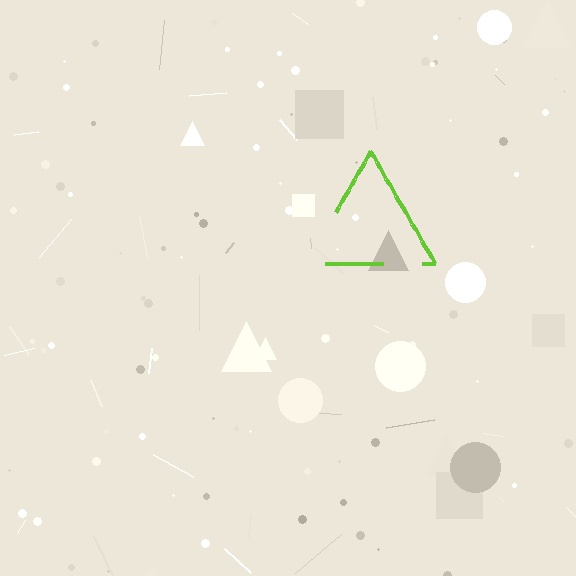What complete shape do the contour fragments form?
The contour fragments form a triangle.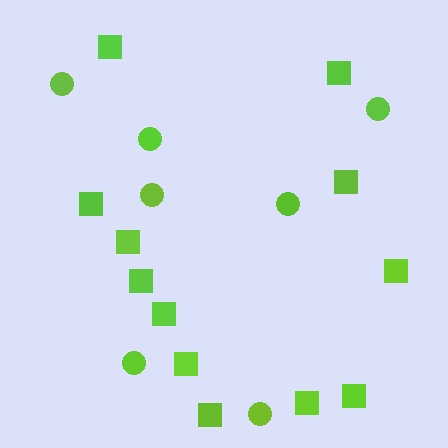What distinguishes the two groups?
There are 2 groups: one group of squares (12) and one group of circles (7).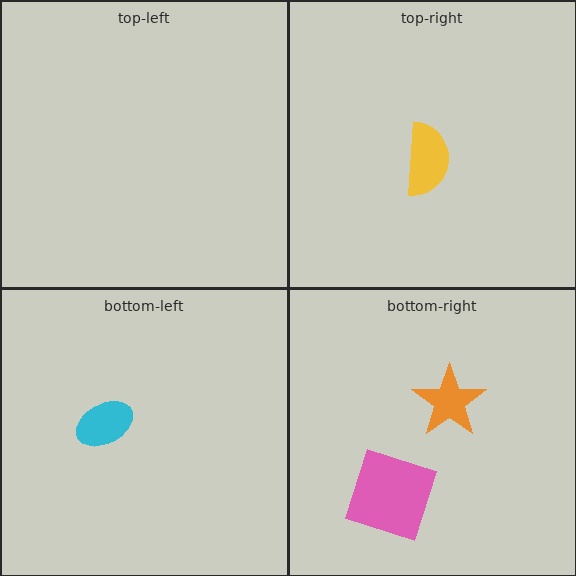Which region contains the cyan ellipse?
The bottom-left region.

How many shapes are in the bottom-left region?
1.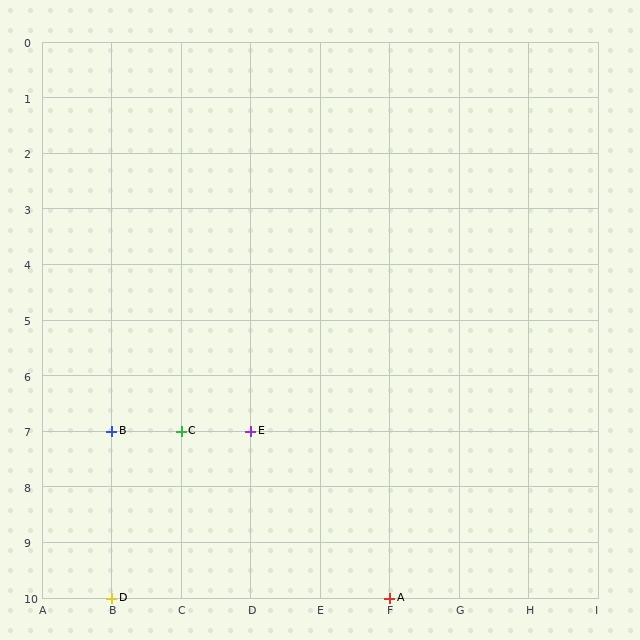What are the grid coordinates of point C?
Point C is at grid coordinates (C, 7).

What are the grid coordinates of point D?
Point D is at grid coordinates (B, 10).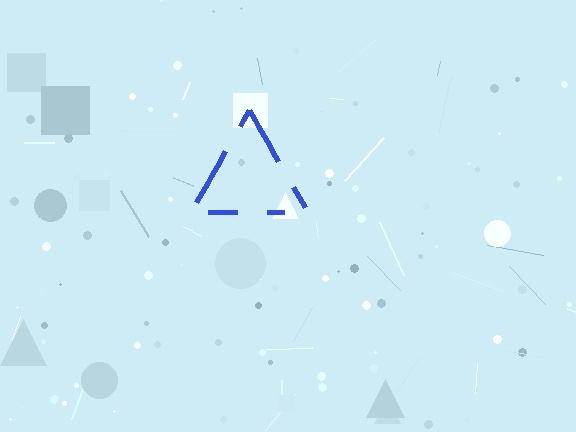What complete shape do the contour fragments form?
The contour fragments form a triangle.